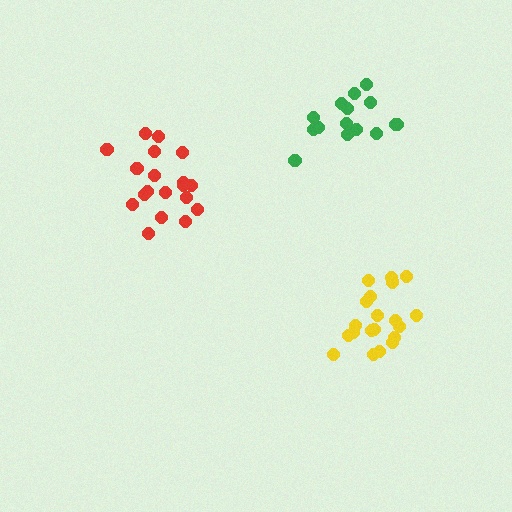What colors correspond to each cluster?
The clusters are colored: yellow, red, green.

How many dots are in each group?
Group 1: 20 dots, Group 2: 19 dots, Group 3: 15 dots (54 total).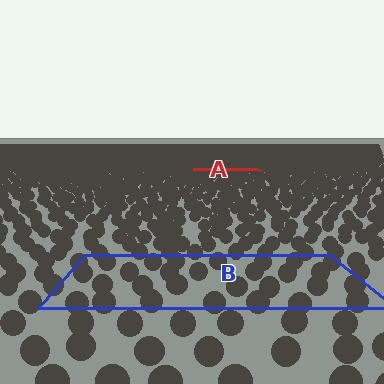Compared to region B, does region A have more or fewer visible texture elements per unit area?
Region A has more texture elements per unit area — they are packed more densely because it is farther away.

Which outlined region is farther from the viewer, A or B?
Region A is farther from the viewer — the texture elements inside it appear smaller and more densely packed.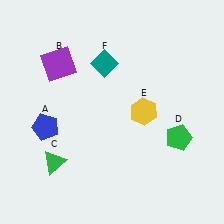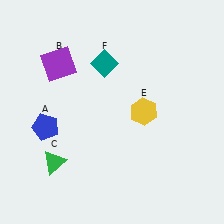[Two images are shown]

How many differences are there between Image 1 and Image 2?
There is 1 difference between the two images.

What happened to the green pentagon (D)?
The green pentagon (D) was removed in Image 2. It was in the bottom-right area of Image 1.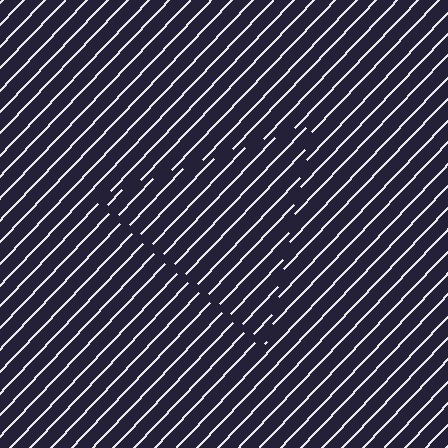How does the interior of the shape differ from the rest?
The interior of the shape contains the same grating, shifted by half a period — the contour is defined by the phase discontinuity where line-ends from the inner and outer gratings abut.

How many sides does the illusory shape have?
3 sides — the line-ends trace a triangle.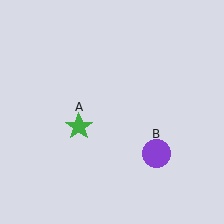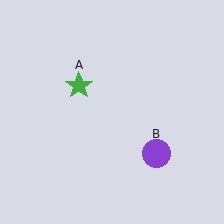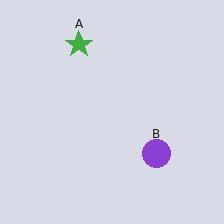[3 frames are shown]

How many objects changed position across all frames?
1 object changed position: green star (object A).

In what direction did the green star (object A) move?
The green star (object A) moved up.